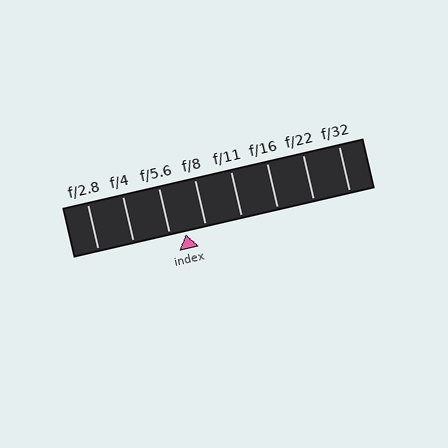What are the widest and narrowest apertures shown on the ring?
The widest aperture shown is f/2.8 and the narrowest is f/32.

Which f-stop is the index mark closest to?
The index mark is closest to f/5.6.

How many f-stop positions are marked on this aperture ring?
There are 8 f-stop positions marked.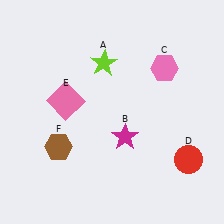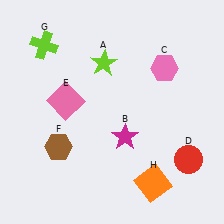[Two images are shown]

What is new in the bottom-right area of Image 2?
An orange square (H) was added in the bottom-right area of Image 2.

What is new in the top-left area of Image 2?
A lime cross (G) was added in the top-left area of Image 2.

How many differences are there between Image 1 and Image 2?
There are 2 differences between the two images.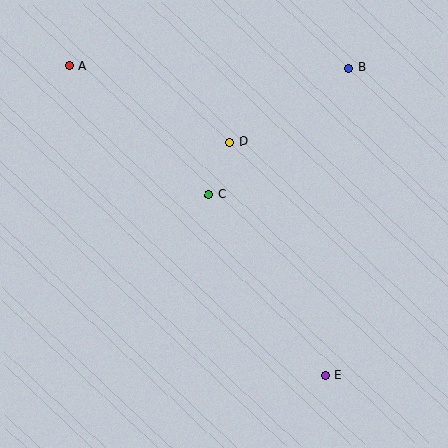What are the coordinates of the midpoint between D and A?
The midpoint between D and A is at (149, 104).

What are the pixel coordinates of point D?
Point D is at (230, 142).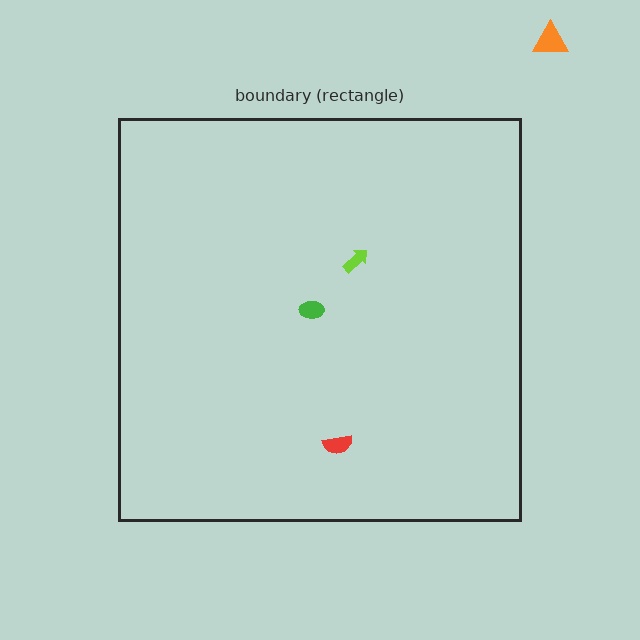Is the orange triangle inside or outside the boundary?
Outside.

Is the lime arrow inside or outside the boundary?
Inside.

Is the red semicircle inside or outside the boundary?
Inside.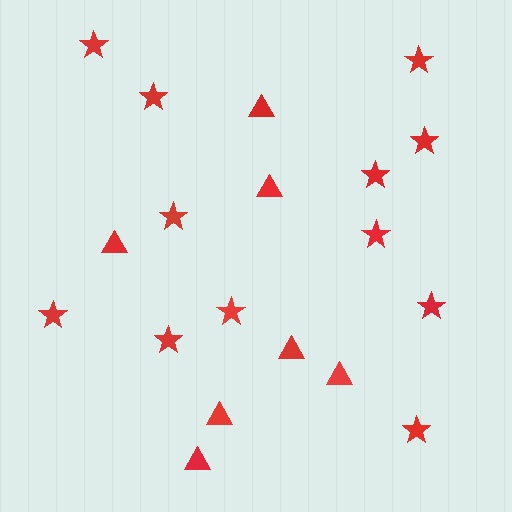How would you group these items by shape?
There are 2 groups: one group of stars (12) and one group of triangles (7).